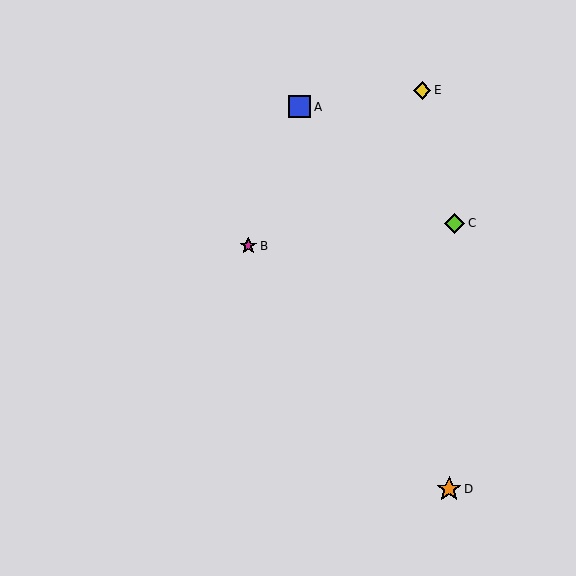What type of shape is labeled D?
Shape D is an orange star.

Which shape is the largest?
The orange star (labeled D) is the largest.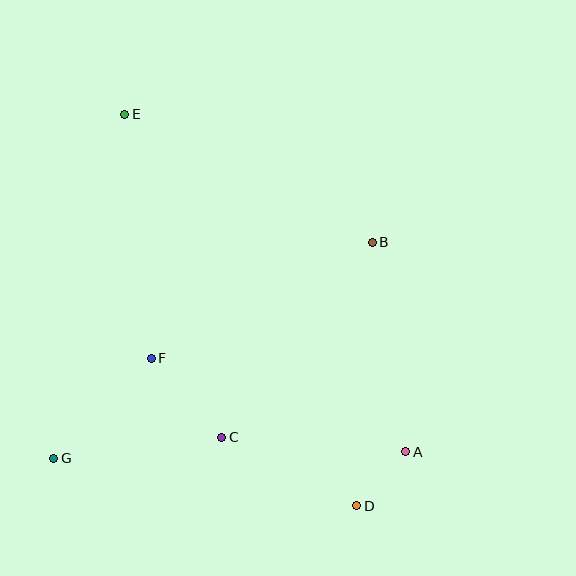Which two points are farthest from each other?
Points D and E are farthest from each other.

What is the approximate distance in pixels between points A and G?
The distance between A and G is approximately 352 pixels.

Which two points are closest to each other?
Points A and D are closest to each other.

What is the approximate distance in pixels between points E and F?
The distance between E and F is approximately 246 pixels.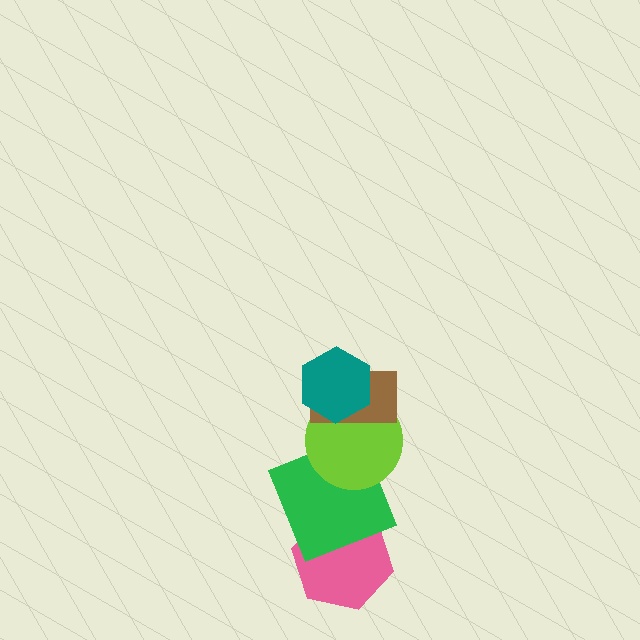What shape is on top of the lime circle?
The brown rectangle is on top of the lime circle.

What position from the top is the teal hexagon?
The teal hexagon is 1st from the top.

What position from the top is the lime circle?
The lime circle is 3rd from the top.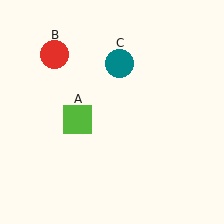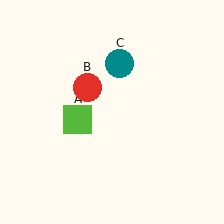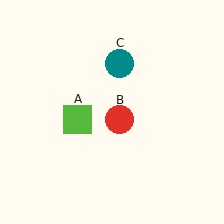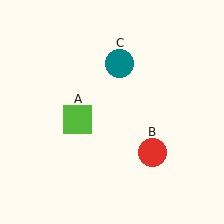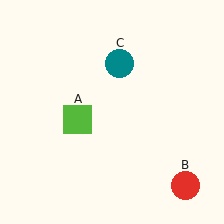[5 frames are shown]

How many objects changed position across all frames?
1 object changed position: red circle (object B).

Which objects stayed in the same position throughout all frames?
Lime square (object A) and teal circle (object C) remained stationary.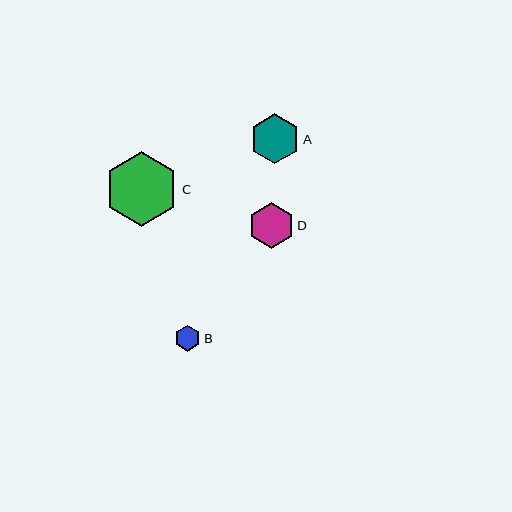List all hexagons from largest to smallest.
From largest to smallest: C, A, D, B.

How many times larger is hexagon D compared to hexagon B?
Hexagon D is approximately 1.8 times the size of hexagon B.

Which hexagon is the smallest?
Hexagon B is the smallest with a size of approximately 26 pixels.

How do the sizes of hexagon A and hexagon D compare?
Hexagon A and hexagon D are approximately the same size.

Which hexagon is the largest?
Hexagon C is the largest with a size of approximately 75 pixels.